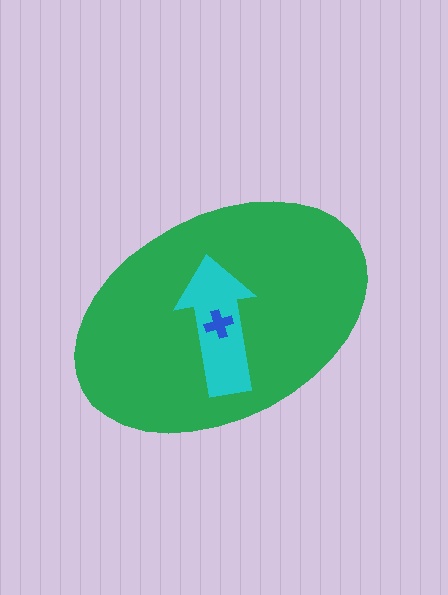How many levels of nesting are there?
3.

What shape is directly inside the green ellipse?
The cyan arrow.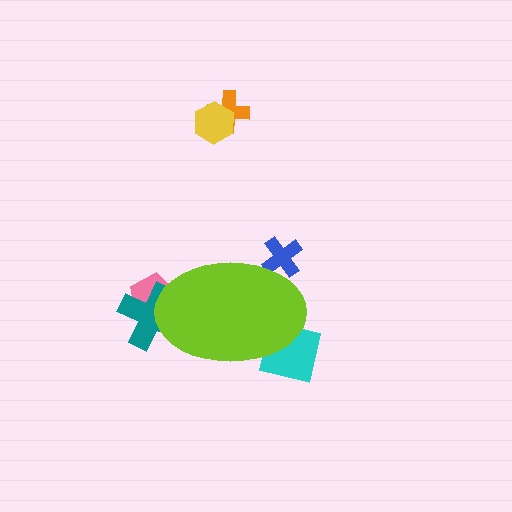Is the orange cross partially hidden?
No, the orange cross is fully visible.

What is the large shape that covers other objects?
A lime ellipse.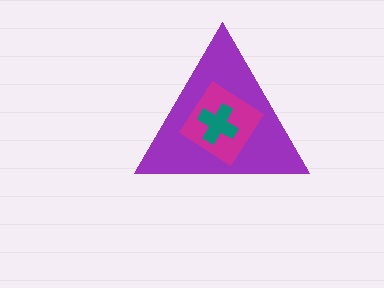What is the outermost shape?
The purple triangle.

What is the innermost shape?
The teal cross.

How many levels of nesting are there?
3.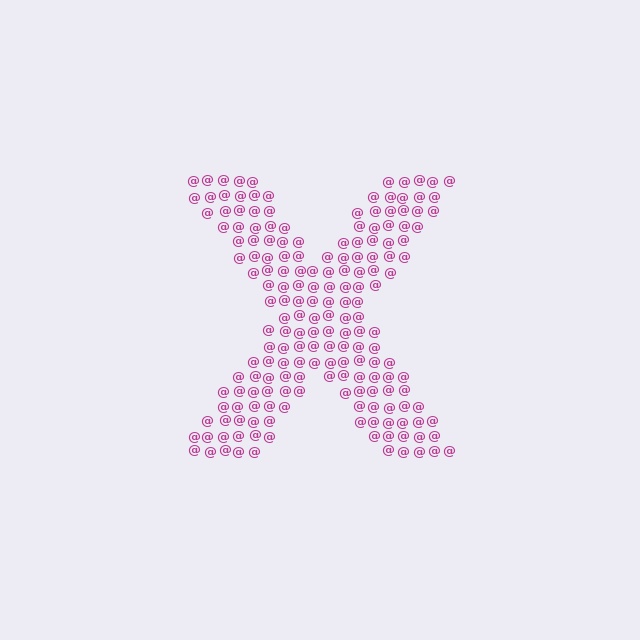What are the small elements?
The small elements are at signs.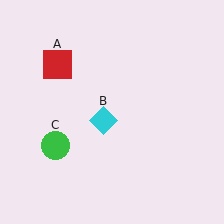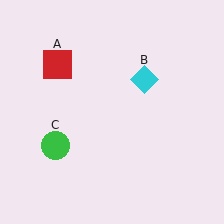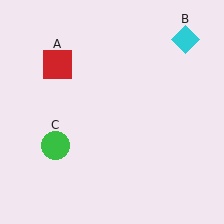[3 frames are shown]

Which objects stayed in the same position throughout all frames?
Red square (object A) and green circle (object C) remained stationary.